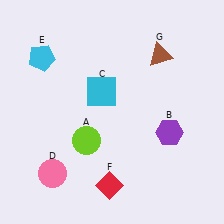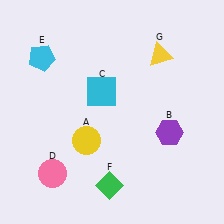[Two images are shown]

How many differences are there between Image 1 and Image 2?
There are 3 differences between the two images.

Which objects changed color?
A changed from lime to yellow. F changed from red to green. G changed from brown to yellow.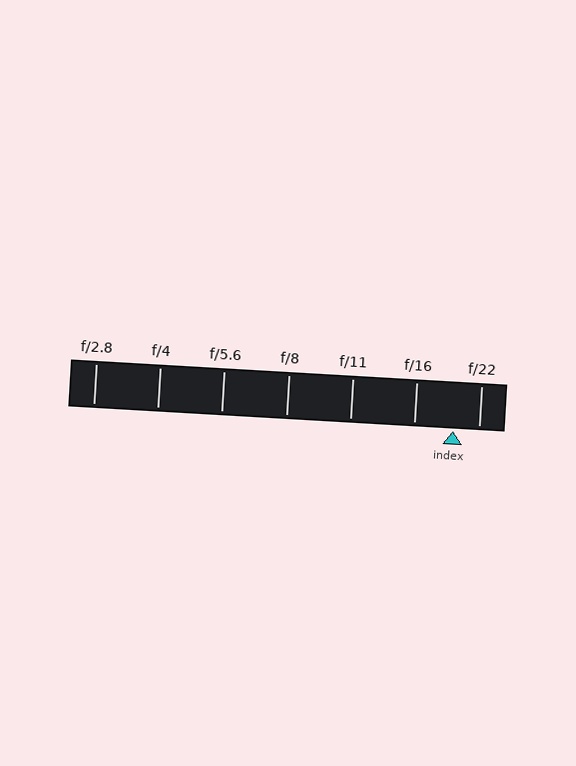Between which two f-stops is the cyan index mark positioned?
The index mark is between f/16 and f/22.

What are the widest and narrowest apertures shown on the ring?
The widest aperture shown is f/2.8 and the narrowest is f/22.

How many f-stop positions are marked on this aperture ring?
There are 7 f-stop positions marked.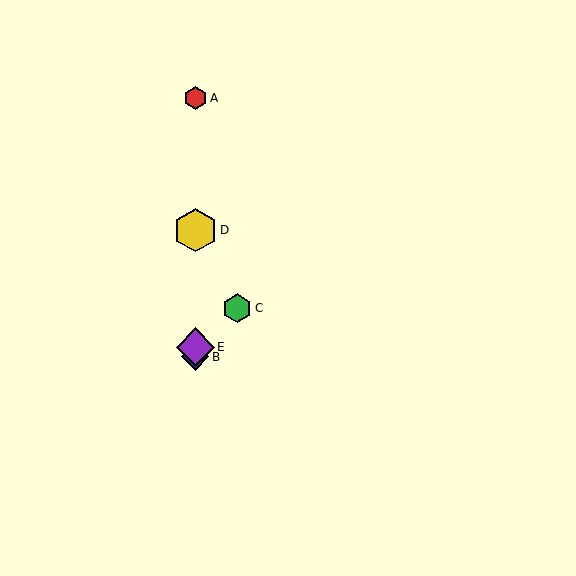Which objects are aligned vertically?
Objects A, B, D, E are aligned vertically.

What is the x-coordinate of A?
Object A is at x≈195.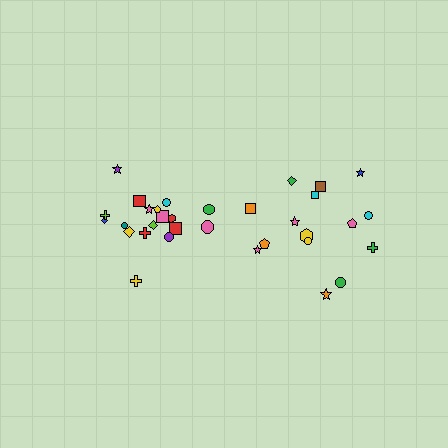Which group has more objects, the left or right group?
The left group.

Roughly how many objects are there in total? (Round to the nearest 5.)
Roughly 35 objects in total.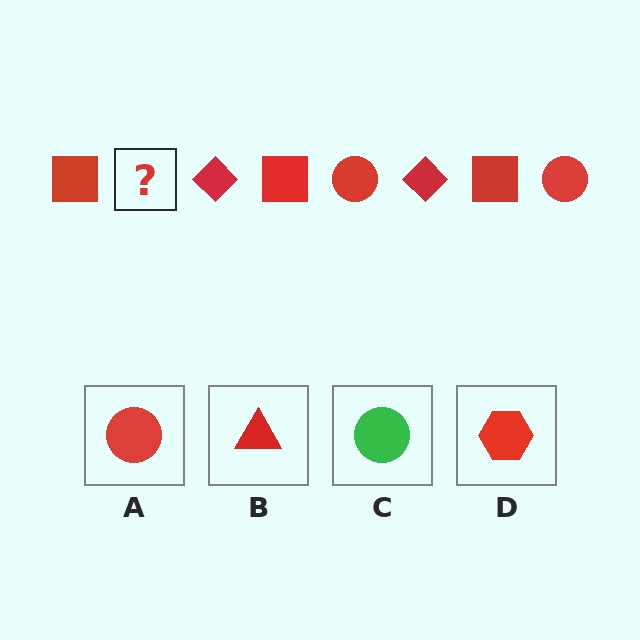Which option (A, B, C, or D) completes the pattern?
A.